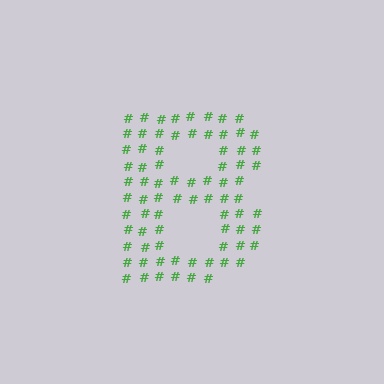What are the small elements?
The small elements are hash symbols.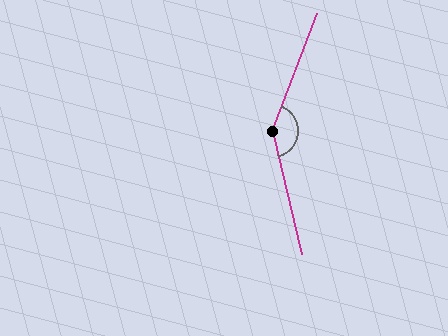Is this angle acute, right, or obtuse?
It is obtuse.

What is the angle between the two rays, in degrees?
Approximately 146 degrees.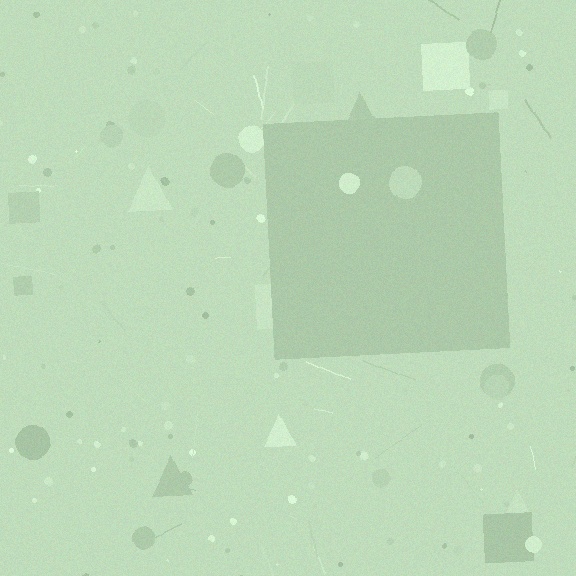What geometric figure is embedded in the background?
A square is embedded in the background.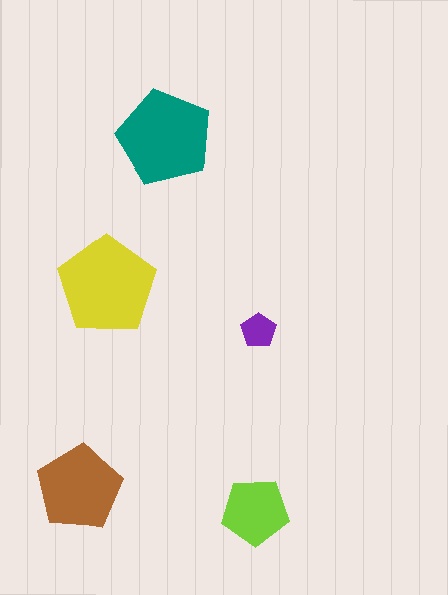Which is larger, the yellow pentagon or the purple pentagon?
The yellow one.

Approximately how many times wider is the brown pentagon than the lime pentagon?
About 1.5 times wider.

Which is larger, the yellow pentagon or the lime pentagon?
The yellow one.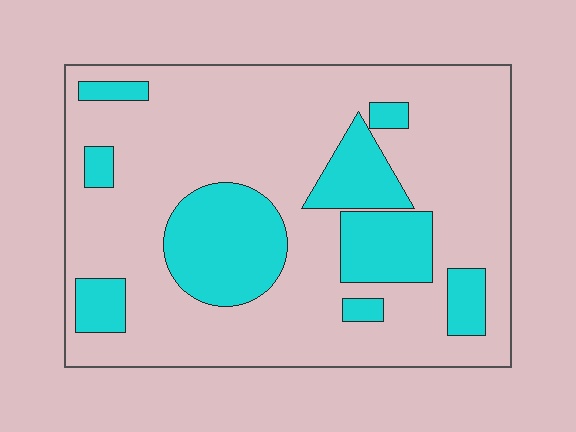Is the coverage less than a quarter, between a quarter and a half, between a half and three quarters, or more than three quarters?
Between a quarter and a half.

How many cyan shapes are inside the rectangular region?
9.